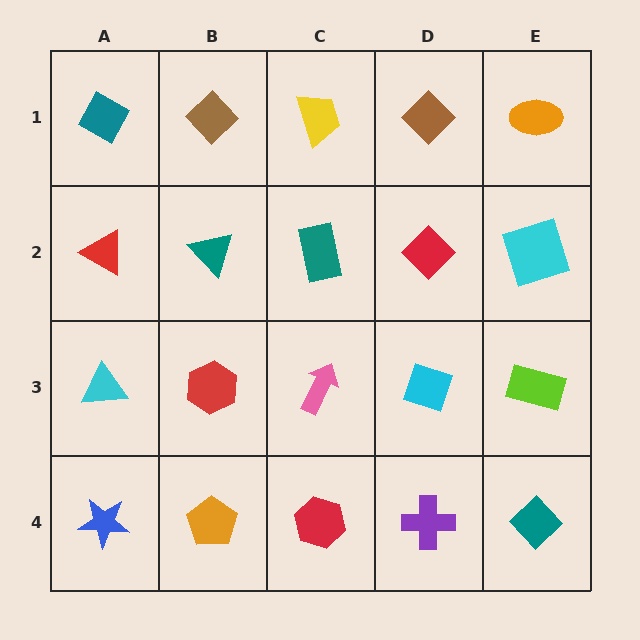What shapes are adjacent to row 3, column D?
A red diamond (row 2, column D), a purple cross (row 4, column D), a pink arrow (row 3, column C), a lime rectangle (row 3, column E).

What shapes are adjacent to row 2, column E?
An orange ellipse (row 1, column E), a lime rectangle (row 3, column E), a red diamond (row 2, column D).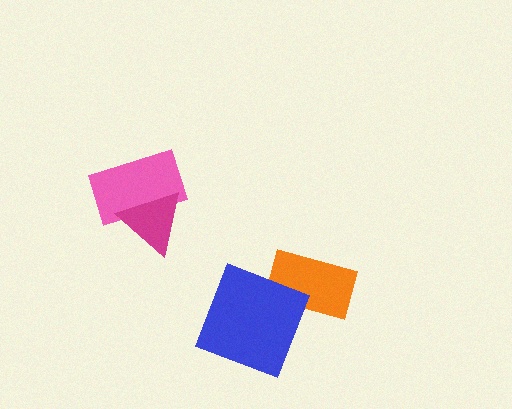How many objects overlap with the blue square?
1 object overlaps with the blue square.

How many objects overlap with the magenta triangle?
1 object overlaps with the magenta triangle.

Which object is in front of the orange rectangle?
The blue square is in front of the orange rectangle.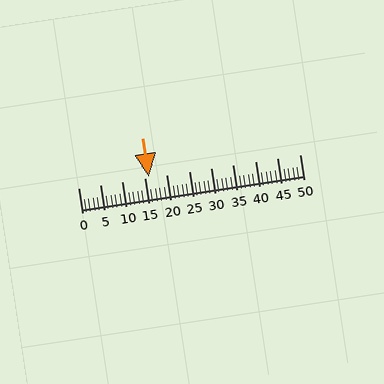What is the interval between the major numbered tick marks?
The major tick marks are spaced 5 units apart.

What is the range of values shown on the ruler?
The ruler shows values from 0 to 50.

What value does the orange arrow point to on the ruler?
The orange arrow points to approximately 16.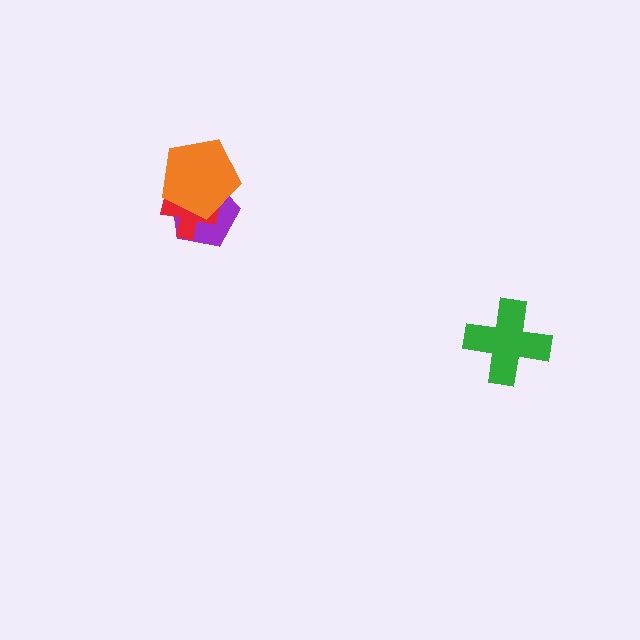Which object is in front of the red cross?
The orange pentagon is in front of the red cross.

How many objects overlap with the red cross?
2 objects overlap with the red cross.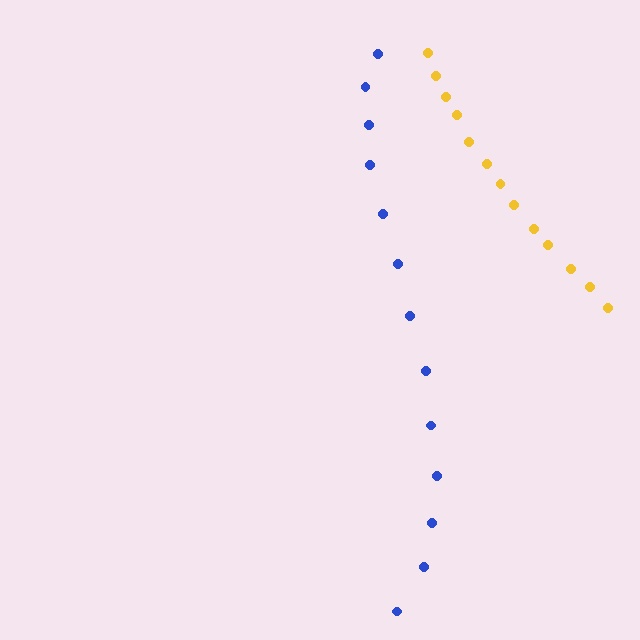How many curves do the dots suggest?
There are 2 distinct paths.